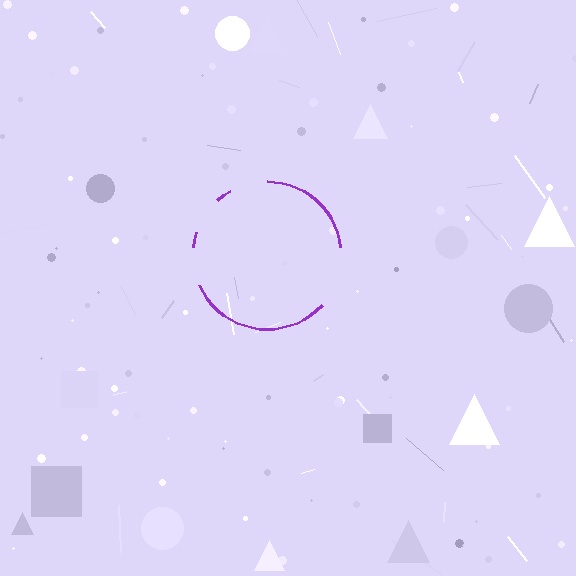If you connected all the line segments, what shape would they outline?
They would outline a circle.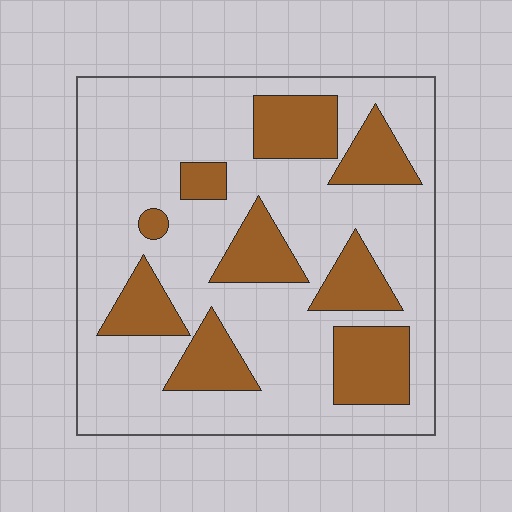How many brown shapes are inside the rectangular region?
9.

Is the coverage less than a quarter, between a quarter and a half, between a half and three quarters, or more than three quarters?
Between a quarter and a half.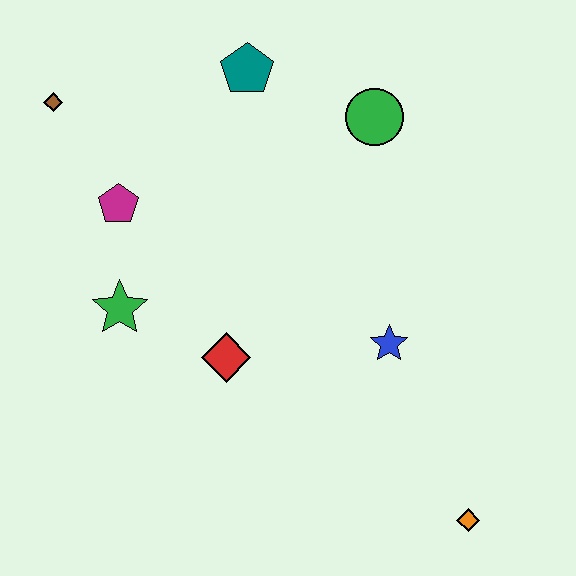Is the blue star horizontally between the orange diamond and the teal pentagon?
Yes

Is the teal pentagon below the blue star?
No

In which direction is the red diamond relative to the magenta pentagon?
The red diamond is below the magenta pentagon.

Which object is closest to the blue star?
The red diamond is closest to the blue star.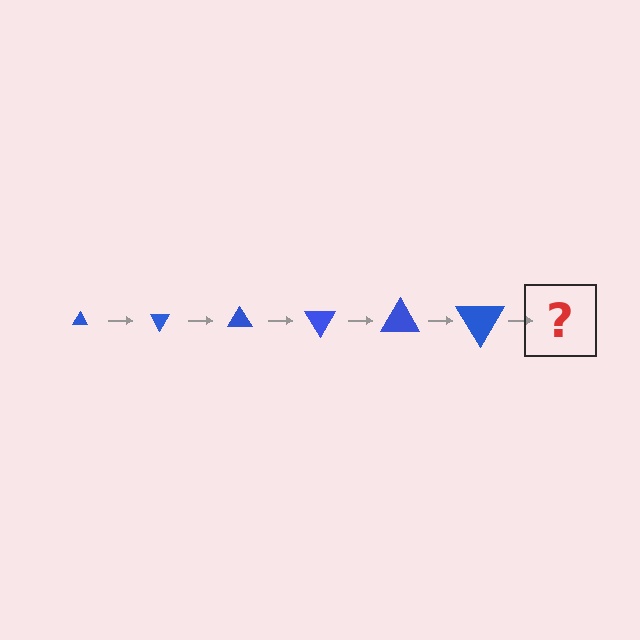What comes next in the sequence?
The next element should be a triangle, larger than the previous one and rotated 360 degrees from the start.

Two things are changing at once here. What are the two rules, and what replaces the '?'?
The two rules are that the triangle grows larger each step and it rotates 60 degrees each step. The '?' should be a triangle, larger than the previous one and rotated 360 degrees from the start.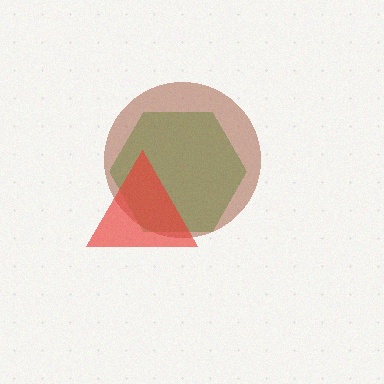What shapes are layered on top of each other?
The layered shapes are: a green hexagon, a brown circle, a red triangle.